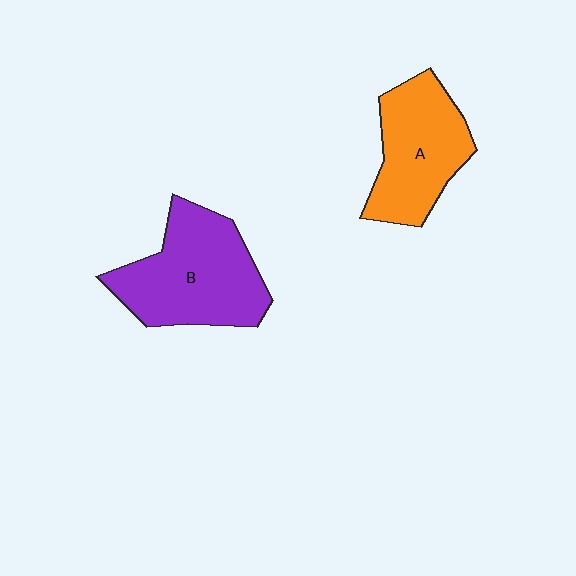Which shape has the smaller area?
Shape A (orange).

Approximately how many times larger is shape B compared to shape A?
Approximately 1.2 times.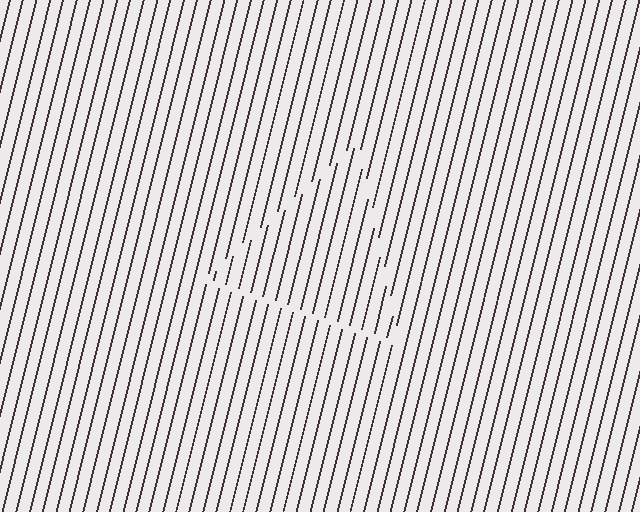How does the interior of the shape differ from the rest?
The interior of the shape contains the same grating, shifted by half a period — the contour is defined by the phase discontinuity where line-ends from the inner and outer gratings abut.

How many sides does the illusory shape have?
3 sides — the line-ends trace a triangle.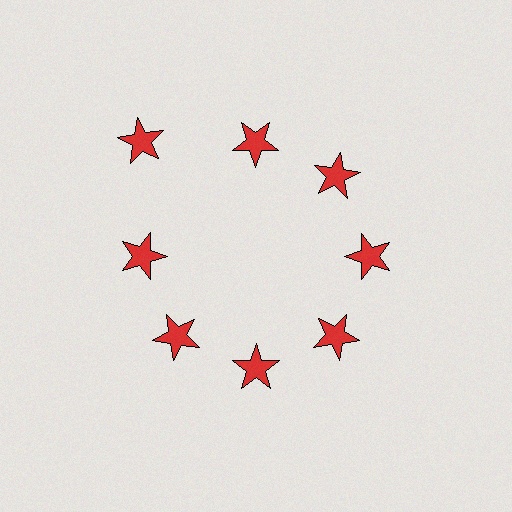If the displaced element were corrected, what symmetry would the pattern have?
It would have 8-fold rotational symmetry — the pattern would map onto itself every 45 degrees.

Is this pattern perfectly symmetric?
No. The 8 red stars are arranged in a ring, but one element near the 10 o'clock position is pushed outward from the center, breaking the 8-fold rotational symmetry.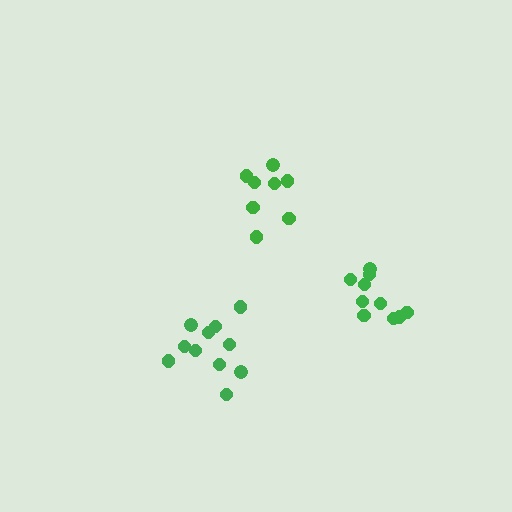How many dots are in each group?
Group 1: 11 dots, Group 2: 10 dots, Group 3: 8 dots (29 total).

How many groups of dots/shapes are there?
There are 3 groups.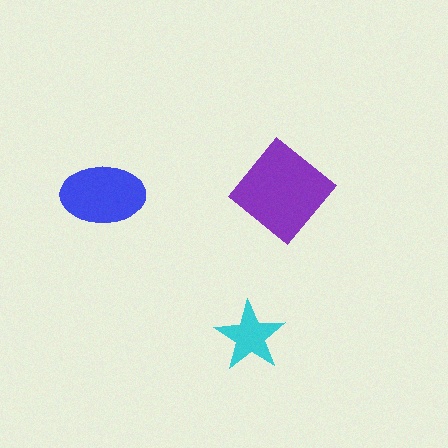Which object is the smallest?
The cyan star.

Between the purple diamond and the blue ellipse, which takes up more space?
The purple diamond.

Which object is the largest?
The purple diamond.